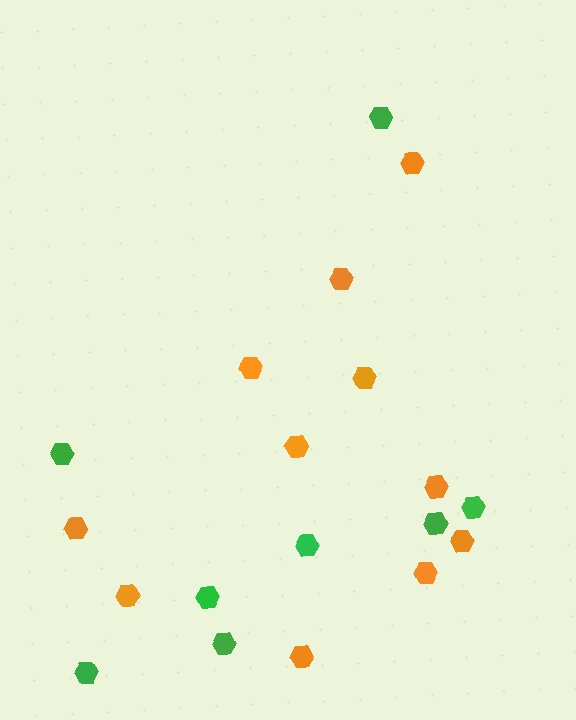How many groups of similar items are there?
There are 2 groups: one group of orange hexagons (11) and one group of green hexagons (8).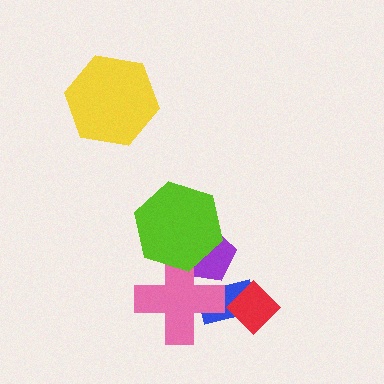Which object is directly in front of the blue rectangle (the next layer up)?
The red diamond is directly in front of the blue rectangle.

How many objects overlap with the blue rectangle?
2 objects overlap with the blue rectangle.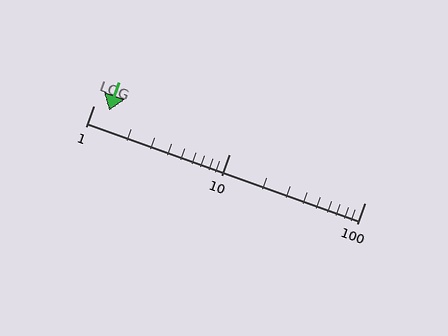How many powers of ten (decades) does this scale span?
The scale spans 2 decades, from 1 to 100.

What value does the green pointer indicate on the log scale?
The pointer indicates approximately 1.3.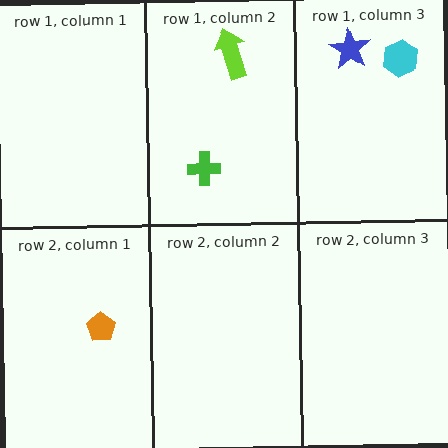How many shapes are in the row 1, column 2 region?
2.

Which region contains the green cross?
The row 1, column 2 region.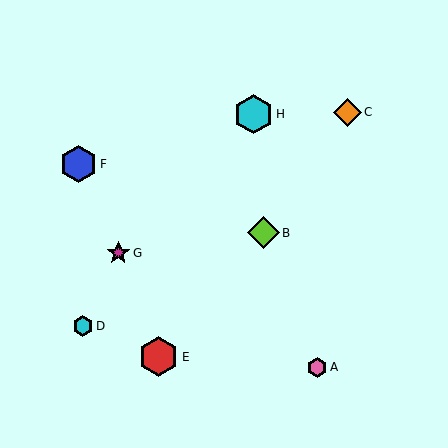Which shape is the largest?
The red hexagon (labeled E) is the largest.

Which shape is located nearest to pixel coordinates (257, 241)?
The lime diamond (labeled B) at (263, 233) is nearest to that location.